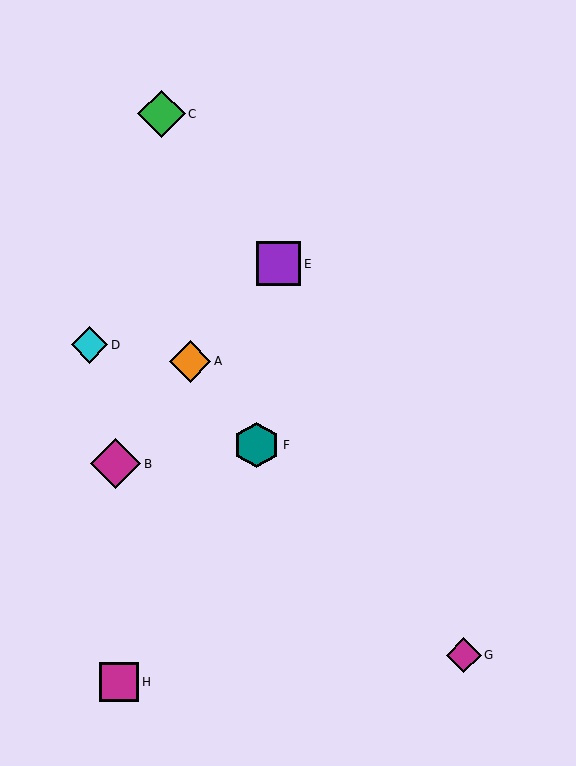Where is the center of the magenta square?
The center of the magenta square is at (119, 682).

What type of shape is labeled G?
Shape G is a magenta diamond.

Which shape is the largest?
The magenta diamond (labeled B) is the largest.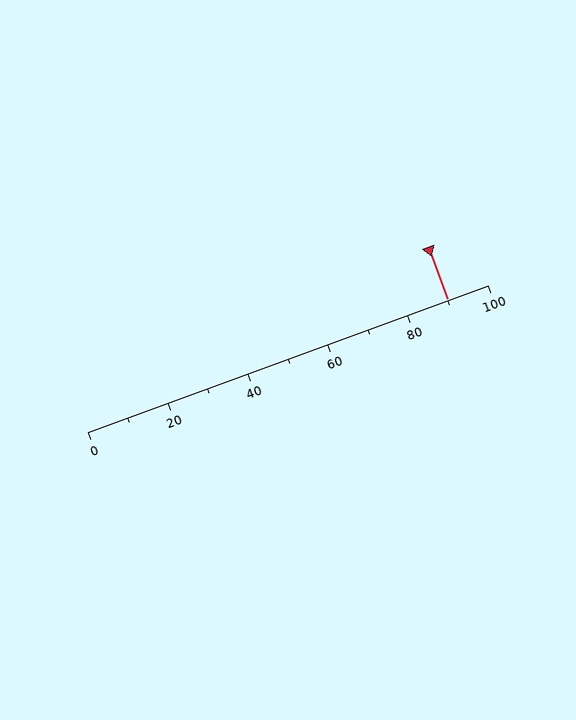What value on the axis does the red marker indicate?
The marker indicates approximately 90.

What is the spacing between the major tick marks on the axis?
The major ticks are spaced 20 apart.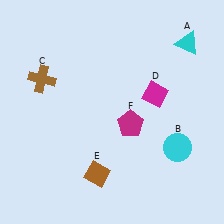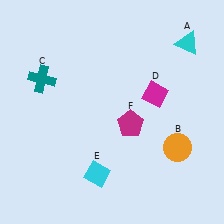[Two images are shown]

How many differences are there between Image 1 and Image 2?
There are 3 differences between the two images.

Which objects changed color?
B changed from cyan to orange. C changed from brown to teal. E changed from brown to cyan.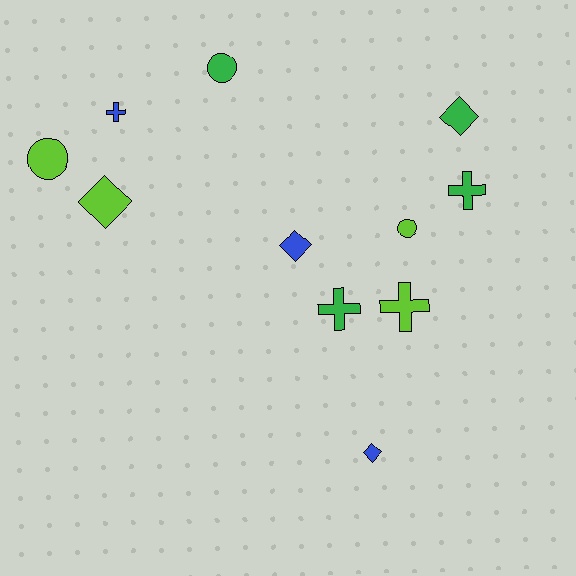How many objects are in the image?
There are 11 objects.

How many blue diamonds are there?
There are 2 blue diamonds.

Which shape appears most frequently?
Cross, with 4 objects.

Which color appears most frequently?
Green, with 4 objects.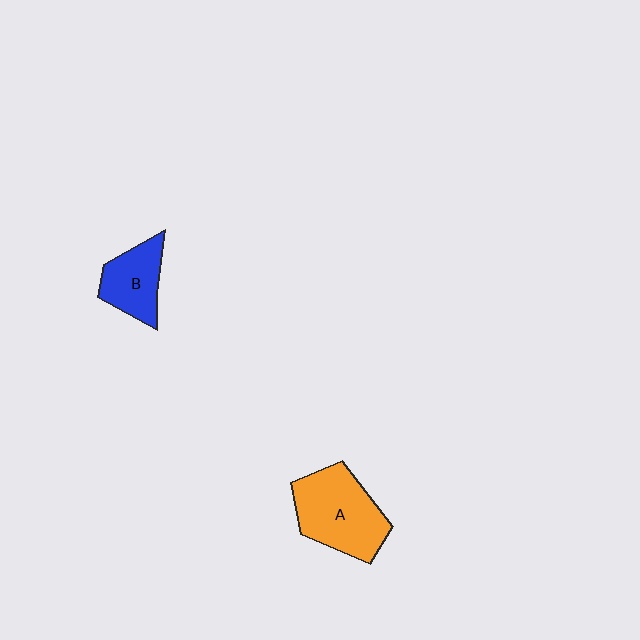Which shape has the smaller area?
Shape B (blue).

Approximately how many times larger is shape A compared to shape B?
Approximately 1.6 times.